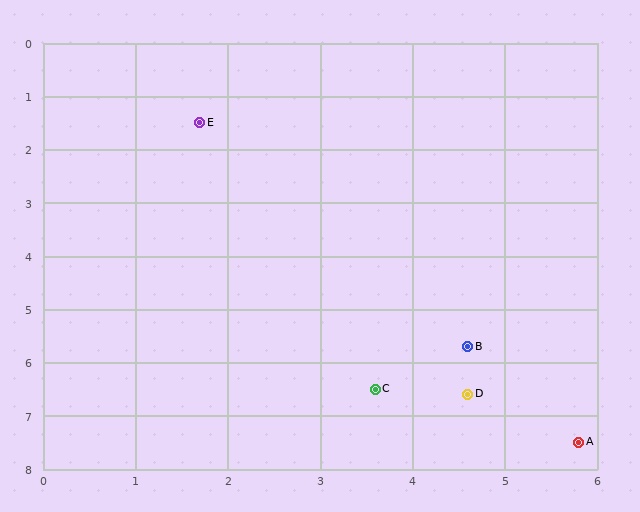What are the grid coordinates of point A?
Point A is at approximately (5.8, 7.5).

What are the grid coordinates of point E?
Point E is at approximately (1.7, 1.5).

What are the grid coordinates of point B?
Point B is at approximately (4.6, 5.7).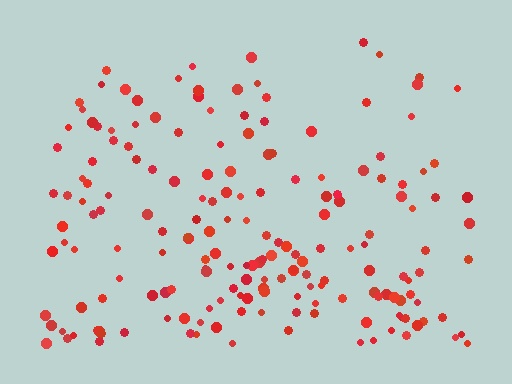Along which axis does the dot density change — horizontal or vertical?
Vertical.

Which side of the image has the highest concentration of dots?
The bottom.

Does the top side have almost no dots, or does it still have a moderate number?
Still a moderate number, just noticeably fewer than the bottom.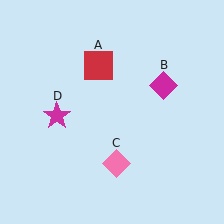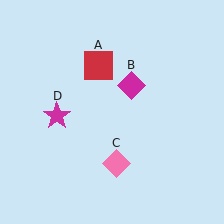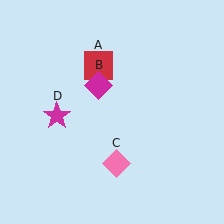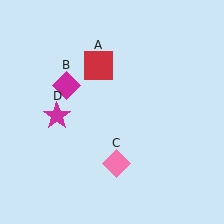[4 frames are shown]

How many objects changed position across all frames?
1 object changed position: magenta diamond (object B).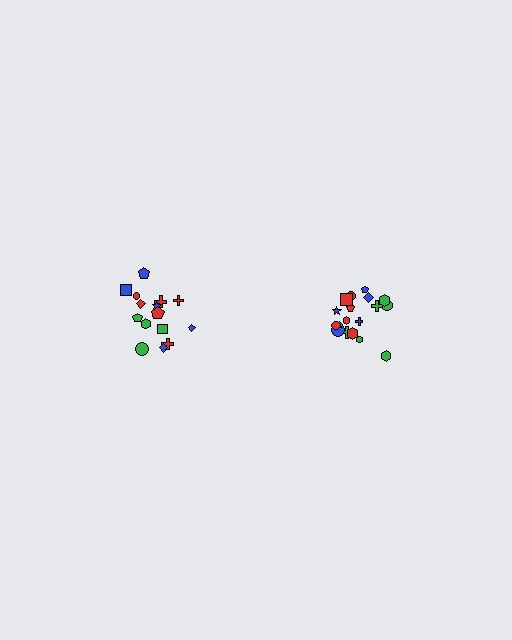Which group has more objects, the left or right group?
The right group.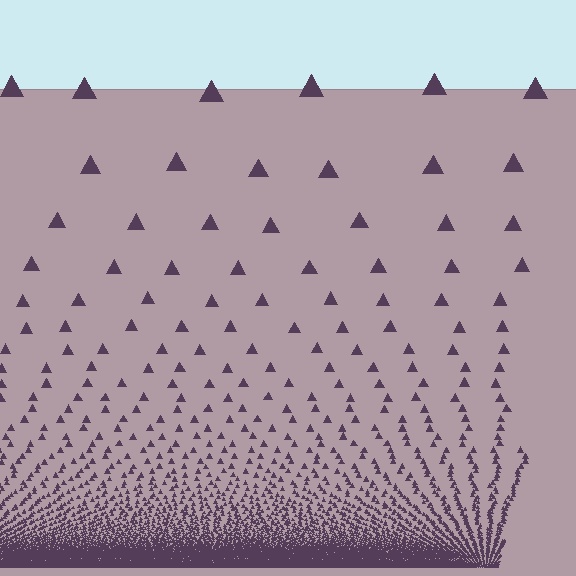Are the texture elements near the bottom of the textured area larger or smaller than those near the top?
Smaller. The gradient is inverted — elements near the bottom are smaller and denser.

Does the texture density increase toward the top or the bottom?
Density increases toward the bottom.